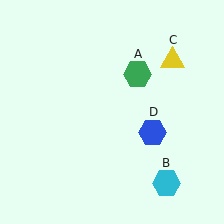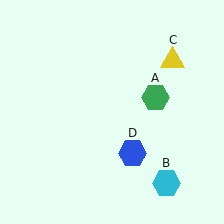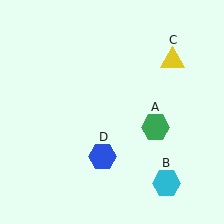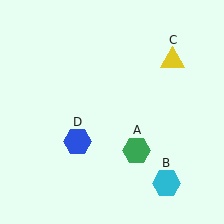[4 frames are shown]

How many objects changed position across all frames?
2 objects changed position: green hexagon (object A), blue hexagon (object D).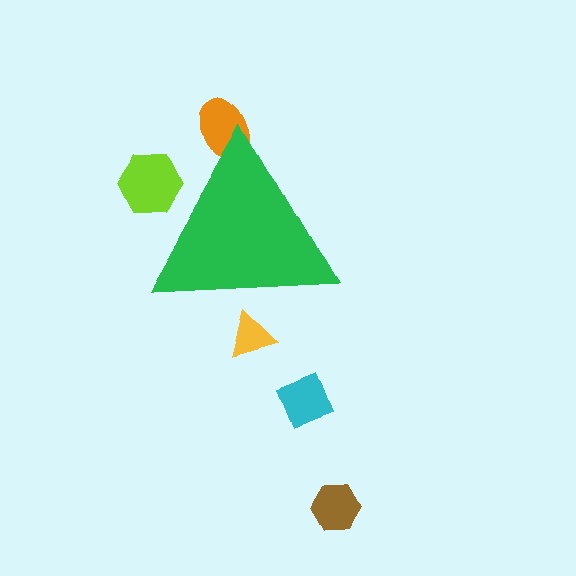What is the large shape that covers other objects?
A green triangle.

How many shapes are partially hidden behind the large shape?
3 shapes are partially hidden.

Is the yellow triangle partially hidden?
Yes, the yellow triangle is partially hidden behind the green triangle.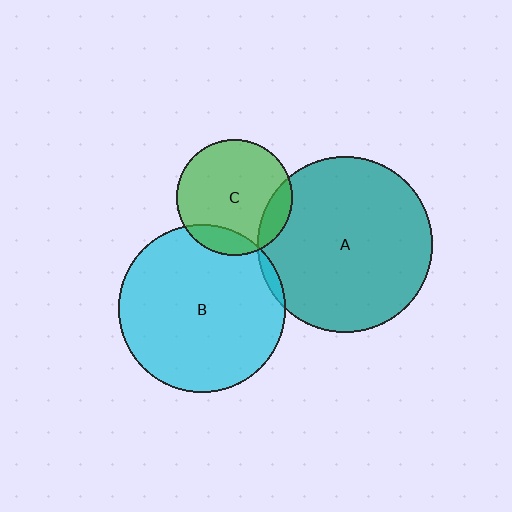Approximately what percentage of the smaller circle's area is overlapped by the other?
Approximately 5%.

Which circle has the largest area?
Circle A (teal).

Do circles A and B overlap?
Yes.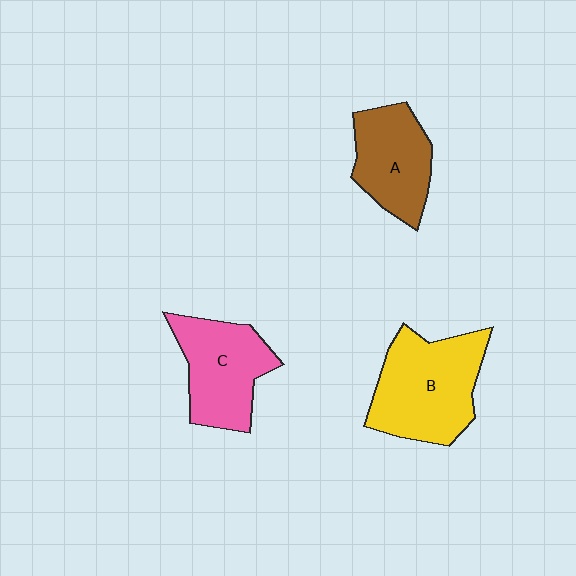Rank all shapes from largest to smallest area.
From largest to smallest: B (yellow), C (pink), A (brown).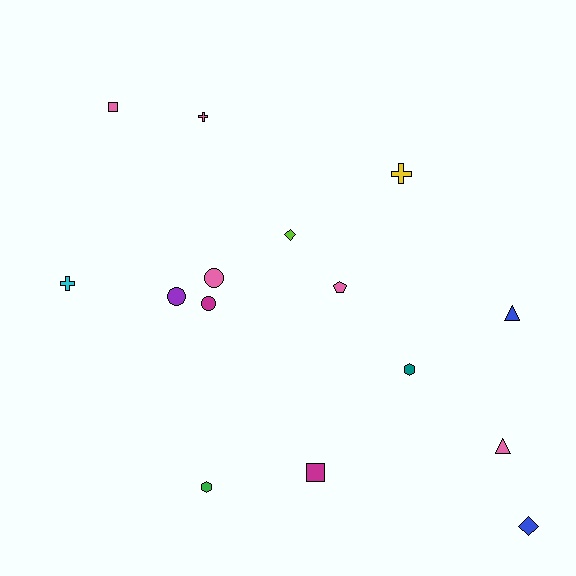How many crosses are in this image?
There are 3 crosses.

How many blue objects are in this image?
There are 2 blue objects.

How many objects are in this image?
There are 15 objects.